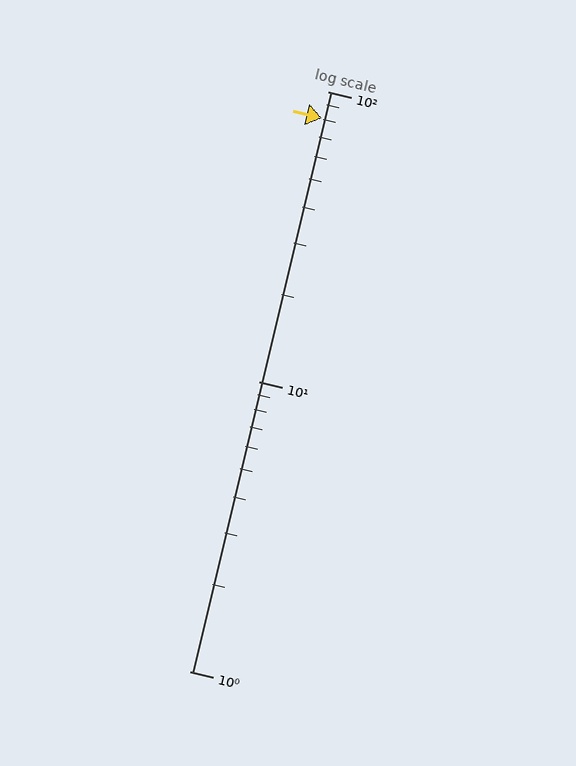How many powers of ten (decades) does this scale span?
The scale spans 2 decades, from 1 to 100.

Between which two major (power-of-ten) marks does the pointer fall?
The pointer is between 10 and 100.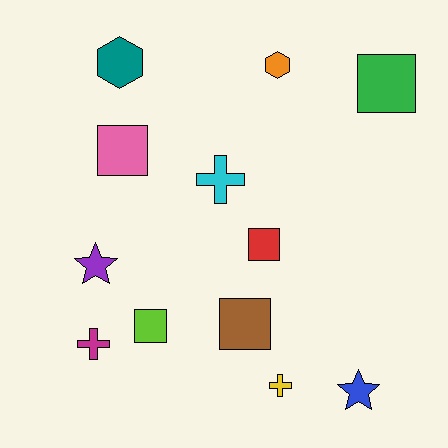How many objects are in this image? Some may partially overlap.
There are 12 objects.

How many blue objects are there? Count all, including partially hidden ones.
There is 1 blue object.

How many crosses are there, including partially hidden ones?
There are 3 crosses.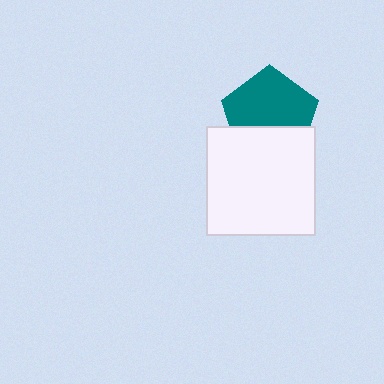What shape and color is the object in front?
The object in front is a white square.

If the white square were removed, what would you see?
You would see the complete teal pentagon.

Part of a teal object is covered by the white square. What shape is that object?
It is a pentagon.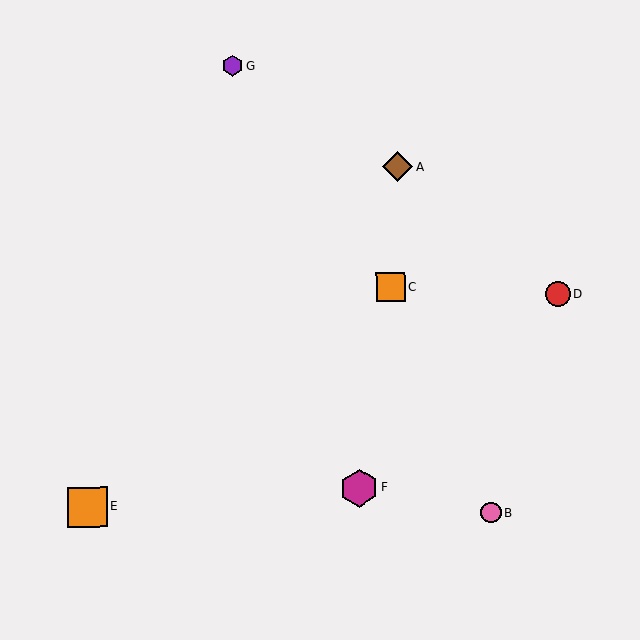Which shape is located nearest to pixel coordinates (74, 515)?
The orange square (labeled E) at (87, 507) is nearest to that location.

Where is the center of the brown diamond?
The center of the brown diamond is at (398, 167).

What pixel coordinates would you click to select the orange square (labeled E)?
Click at (87, 507) to select the orange square E.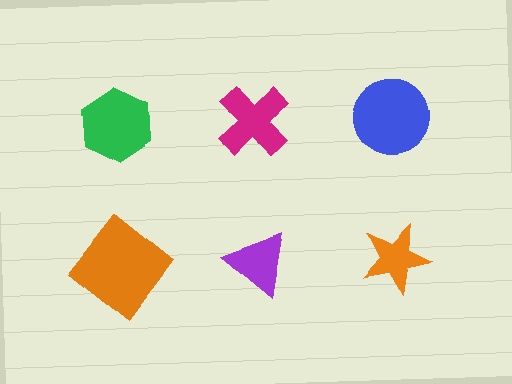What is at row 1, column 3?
A blue circle.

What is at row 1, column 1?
A green hexagon.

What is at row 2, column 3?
An orange star.